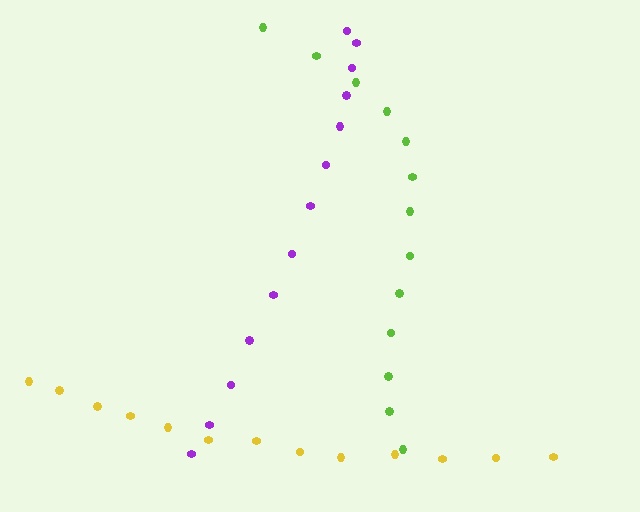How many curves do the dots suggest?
There are 3 distinct paths.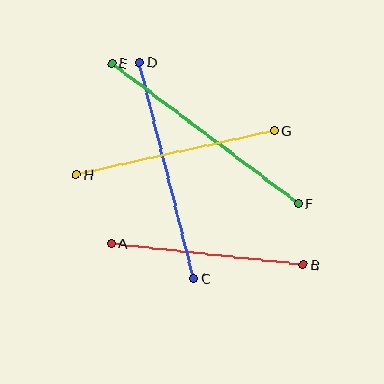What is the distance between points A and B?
The distance is approximately 193 pixels.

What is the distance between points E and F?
The distance is approximately 233 pixels.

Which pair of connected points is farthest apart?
Points E and F are farthest apart.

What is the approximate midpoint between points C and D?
The midpoint is at approximately (166, 170) pixels.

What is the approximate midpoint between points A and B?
The midpoint is at approximately (207, 254) pixels.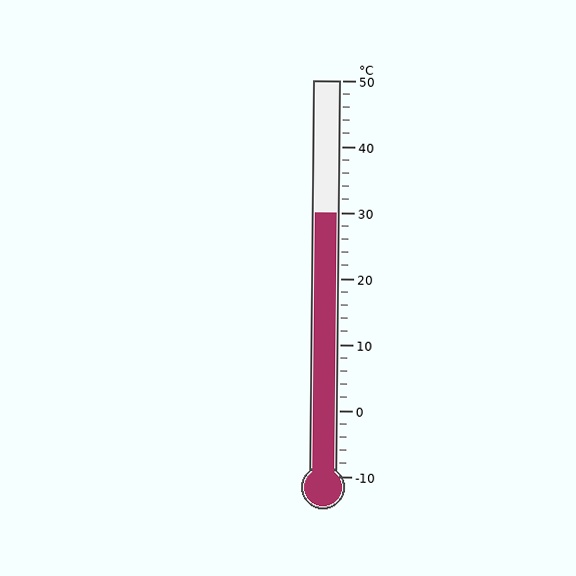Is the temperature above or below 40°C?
The temperature is below 40°C.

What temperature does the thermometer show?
The thermometer shows approximately 30°C.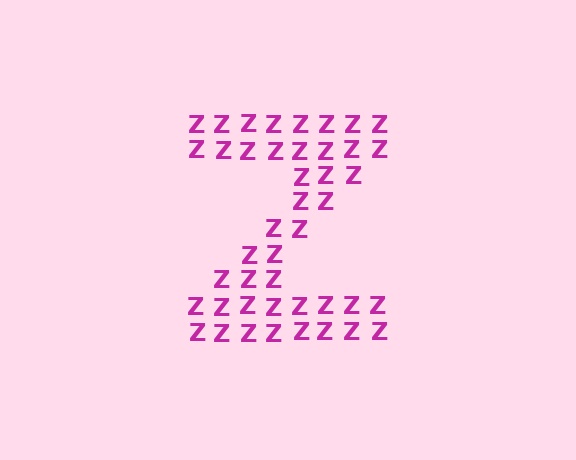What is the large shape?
The large shape is the letter Z.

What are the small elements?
The small elements are letter Z's.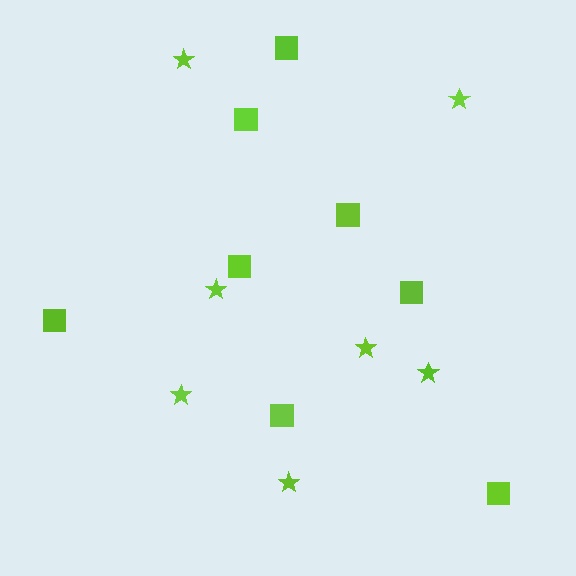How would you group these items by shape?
There are 2 groups: one group of squares (8) and one group of stars (7).